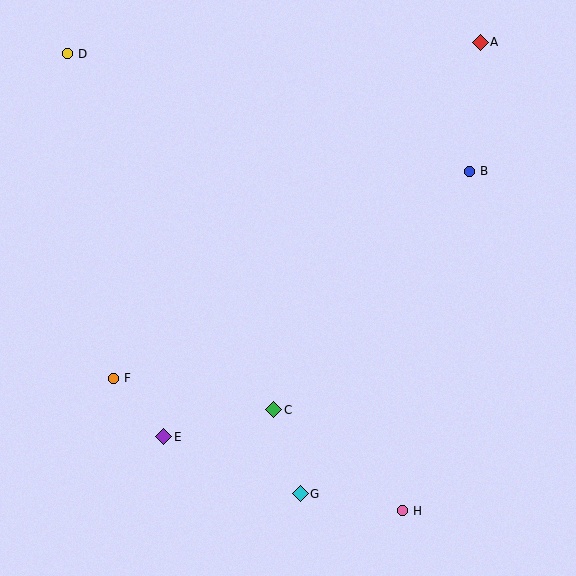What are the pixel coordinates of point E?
Point E is at (164, 437).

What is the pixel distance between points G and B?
The distance between G and B is 364 pixels.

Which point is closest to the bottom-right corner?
Point H is closest to the bottom-right corner.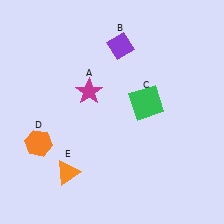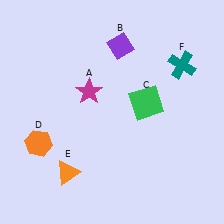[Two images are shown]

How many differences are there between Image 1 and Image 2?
There is 1 difference between the two images.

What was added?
A teal cross (F) was added in Image 2.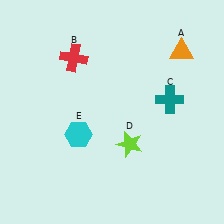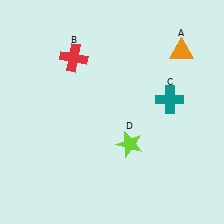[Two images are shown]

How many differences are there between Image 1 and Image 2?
There is 1 difference between the two images.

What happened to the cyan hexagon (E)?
The cyan hexagon (E) was removed in Image 2. It was in the bottom-left area of Image 1.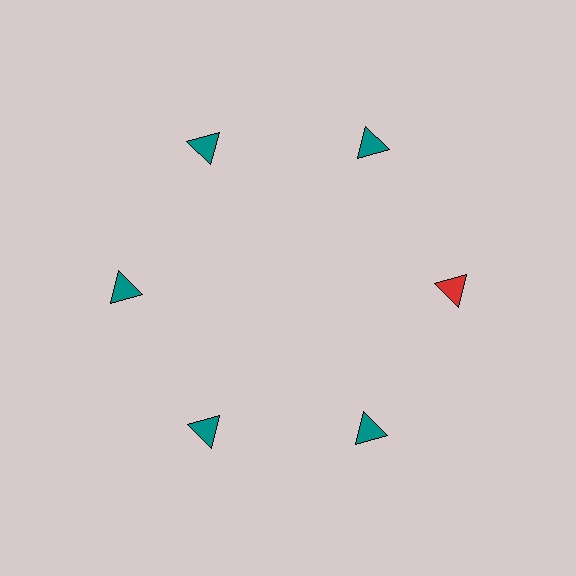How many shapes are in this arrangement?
There are 6 shapes arranged in a ring pattern.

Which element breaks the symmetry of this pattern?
The red triangle at roughly the 3 o'clock position breaks the symmetry. All other shapes are teal triangles.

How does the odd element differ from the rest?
It has a different color: red instead of teal.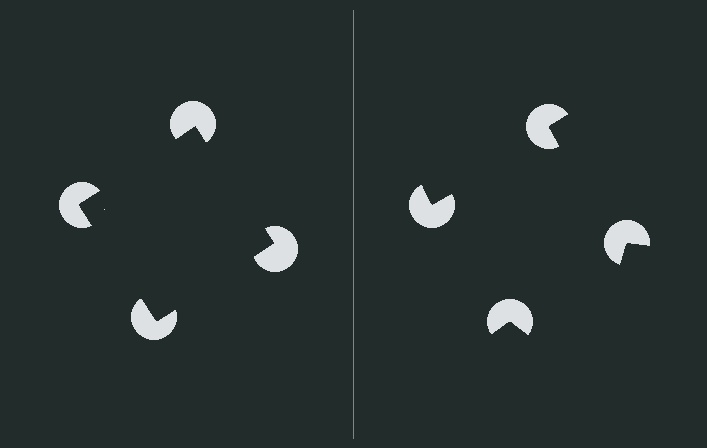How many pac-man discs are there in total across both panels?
8 — 4 on each side.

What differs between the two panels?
The pac-man discs are positioned identically on both sides; only the wedge orientations differ. On the left they align to a square; on the right they are misaligned.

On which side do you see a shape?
An illusory square appears on the left side. On the right side the wedge cuts are rotated, so no coherent shape forms.